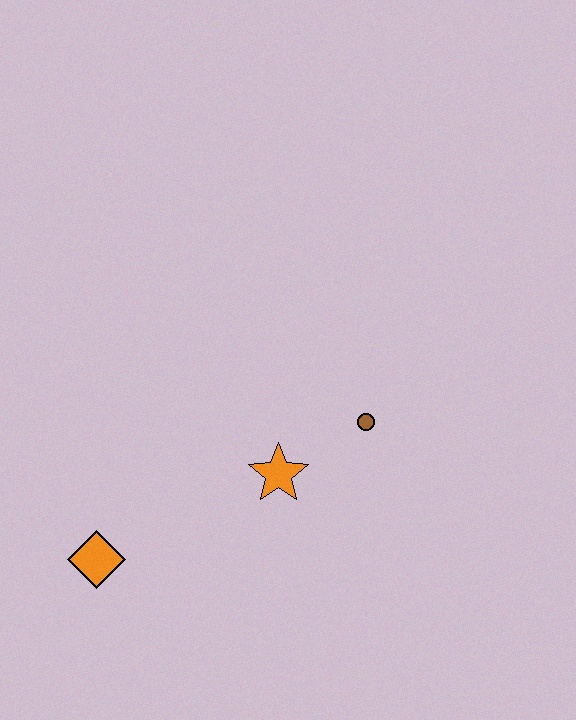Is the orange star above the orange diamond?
Yes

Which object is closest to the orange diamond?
The orange star is closest to the orange diamond.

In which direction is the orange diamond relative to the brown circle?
The orange diamond is to the left of the brown circle.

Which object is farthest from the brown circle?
The orange diamond is farthest from the brown circle.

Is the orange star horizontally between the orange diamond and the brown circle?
Yes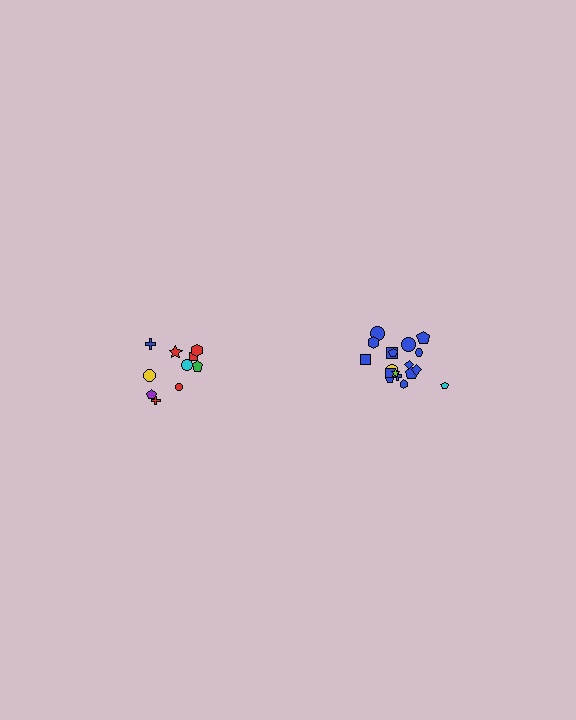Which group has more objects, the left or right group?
The right group.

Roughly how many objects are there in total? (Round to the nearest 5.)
Roughly 30 objects in total.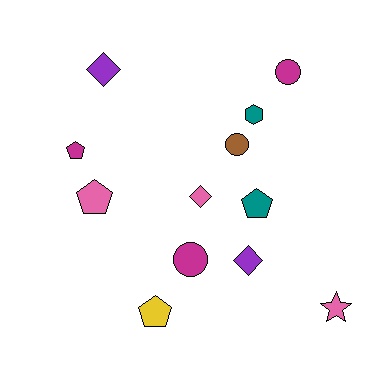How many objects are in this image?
There are 12 objects.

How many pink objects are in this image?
There are 3 pink objects.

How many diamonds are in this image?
There are 3 diamonds.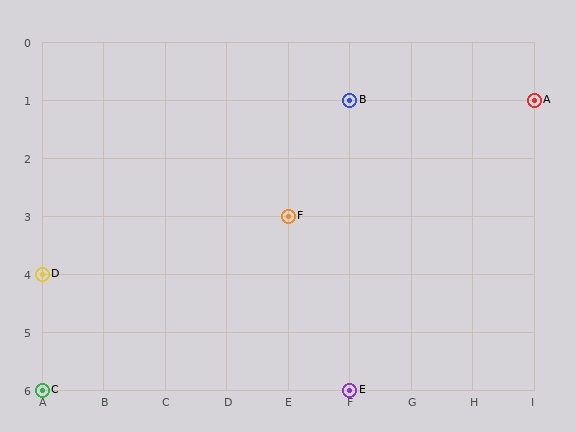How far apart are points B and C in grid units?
Points B and C are 5 columns and 5 rows apart (about 7.1 grid units diagonally).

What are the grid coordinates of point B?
Point B is at grid coordinates (F, 1).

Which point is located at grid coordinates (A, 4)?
Point D is at (A, 4).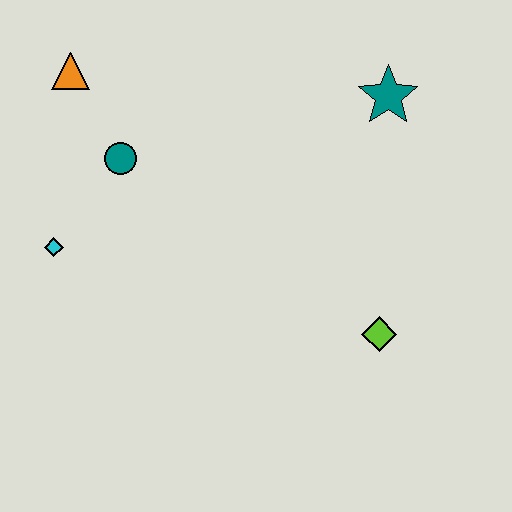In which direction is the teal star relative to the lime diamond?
The teal star is above the lime diamond.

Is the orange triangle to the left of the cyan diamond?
No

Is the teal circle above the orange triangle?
No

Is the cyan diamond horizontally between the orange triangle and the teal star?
No